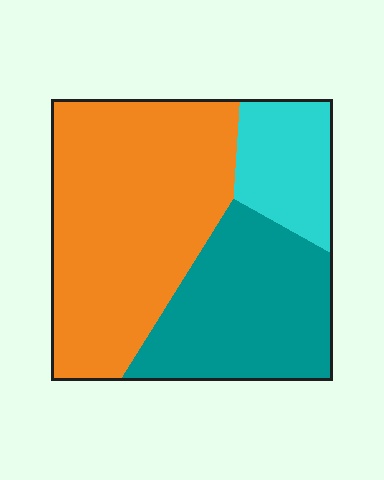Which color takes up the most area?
Orange, at roughly 50%.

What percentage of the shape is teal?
Teal covers about 30% of the shape.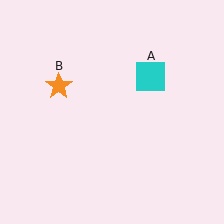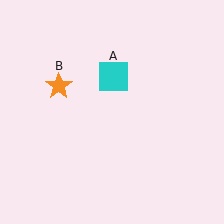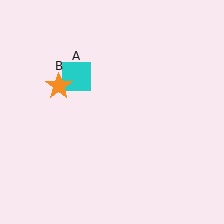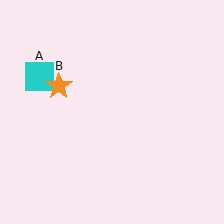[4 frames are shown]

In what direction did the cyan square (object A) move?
The cyan square (object A) moved left.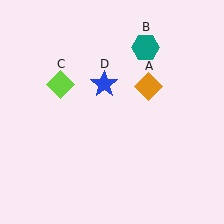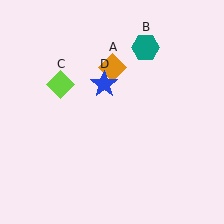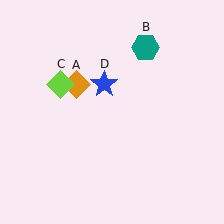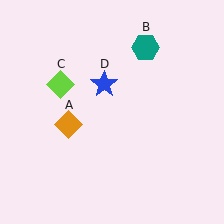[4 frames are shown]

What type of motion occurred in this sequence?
The orange diamond (object A) rotated counterclockwise around the center of the scene.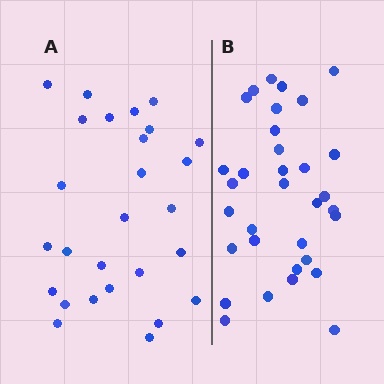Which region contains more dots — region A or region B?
Region B (the right region) has more dots.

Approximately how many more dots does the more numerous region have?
Region B has about 6 more dots than region A.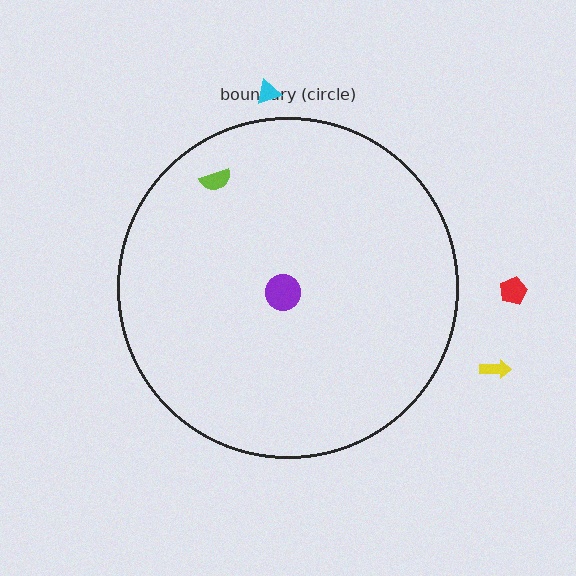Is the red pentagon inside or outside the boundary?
Outside.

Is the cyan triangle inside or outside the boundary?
Outside.